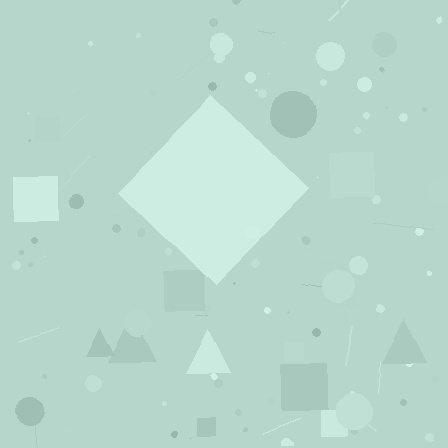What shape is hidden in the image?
A diamond is hidden in the image.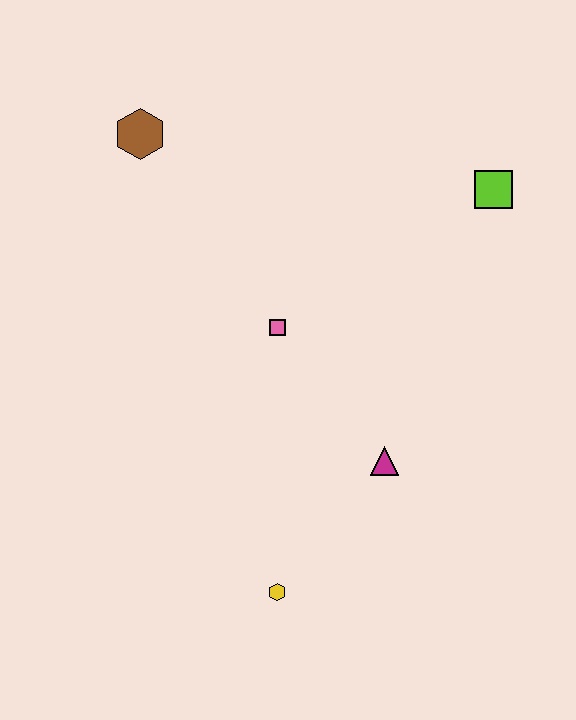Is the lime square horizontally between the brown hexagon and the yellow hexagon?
No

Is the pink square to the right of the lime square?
No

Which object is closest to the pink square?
The magenta triangle is closest to the pink square.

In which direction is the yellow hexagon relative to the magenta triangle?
The yellow hexagon is below the magenta triangle.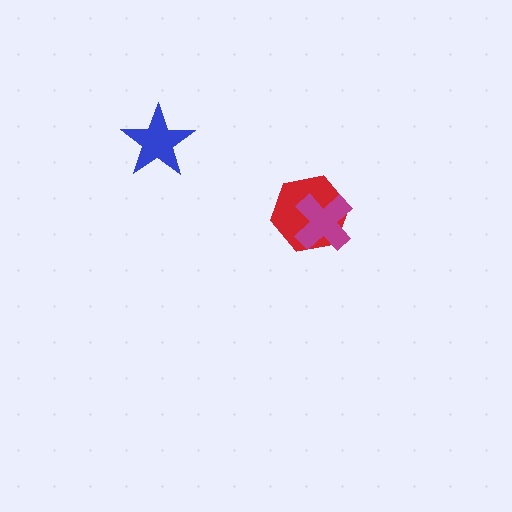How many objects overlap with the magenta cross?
1 object overlaps with the magenta cross.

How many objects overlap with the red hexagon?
1 object overlaps with the red hexagon.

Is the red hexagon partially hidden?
Yes, it is partially covered by another shape.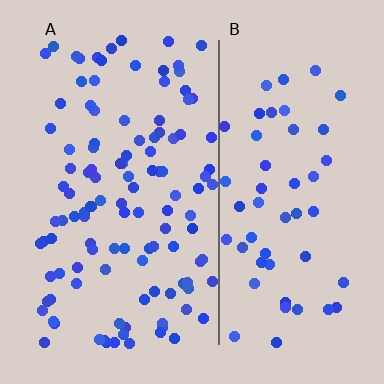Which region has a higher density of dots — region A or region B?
A (the left).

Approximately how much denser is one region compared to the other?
Approximately 2.1× — region A over region B.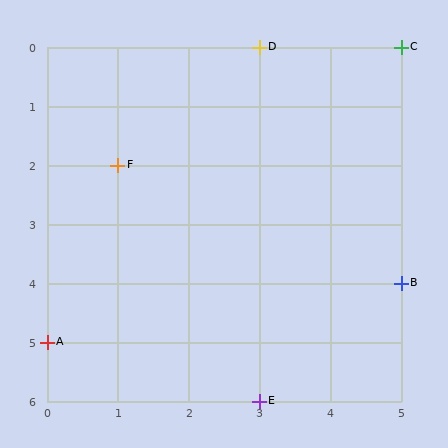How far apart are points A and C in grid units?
Points A and C are 5 columns and 5 rows apart (about 7.1 grid units diagonally).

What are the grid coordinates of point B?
Point B is at grid coordinates (5, 4).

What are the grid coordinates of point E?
Point E is at grid coordinates (3, 6).